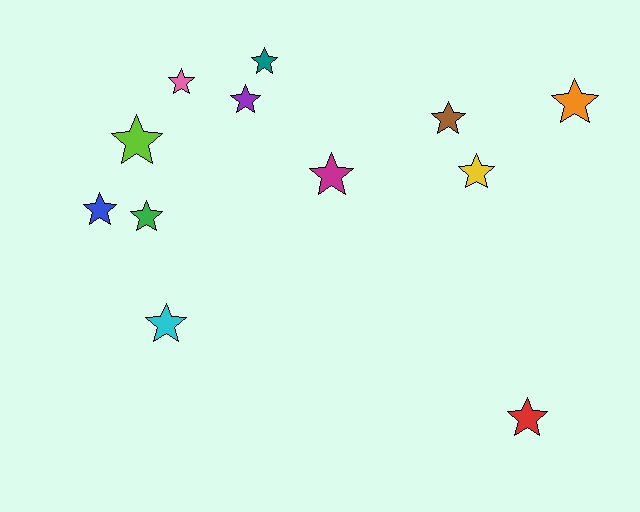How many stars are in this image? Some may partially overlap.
There are 12 stars.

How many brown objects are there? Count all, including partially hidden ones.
There is 1 brown object.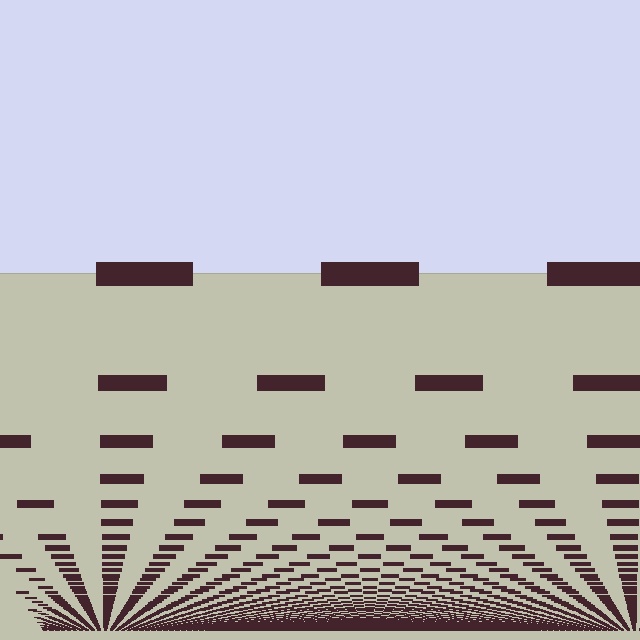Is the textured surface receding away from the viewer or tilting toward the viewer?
The surface appears to tilt toward the viewer. Texture elements get larger and sparser toward the top.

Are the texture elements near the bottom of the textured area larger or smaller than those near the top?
Smaller. The gradient is inverted — elements near the bottom are smaller and denser.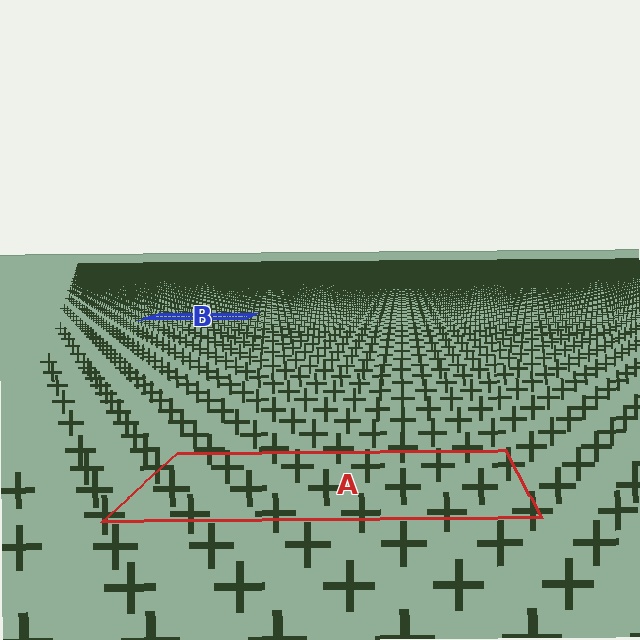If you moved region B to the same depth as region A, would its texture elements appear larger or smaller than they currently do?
They would appear larger. At a closer depth, the same texture elements are projected at a bigger on-screen size.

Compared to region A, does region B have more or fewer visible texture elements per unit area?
Region B has more texture elements per unit area — they are packed more densely because it is farther away.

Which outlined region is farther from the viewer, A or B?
Region B is farther from the viewer — the texture elements inside it appear smaller and more densely packed.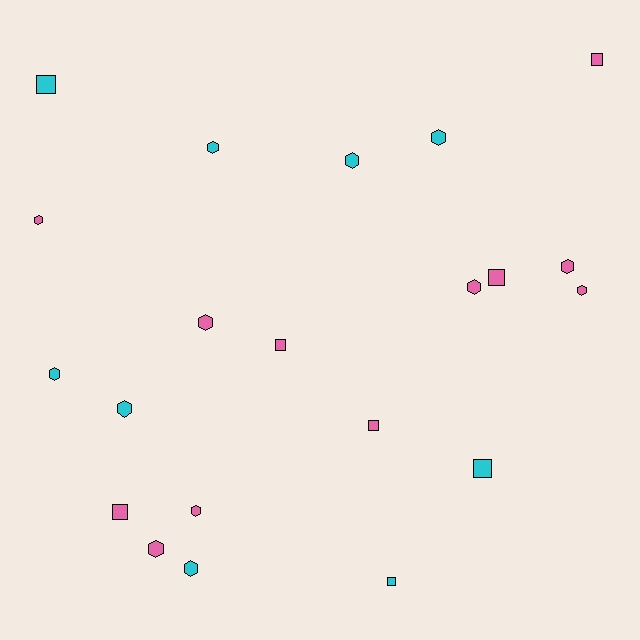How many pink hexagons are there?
There are 7 pink hexagons.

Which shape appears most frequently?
Hexagon, with 13 objects.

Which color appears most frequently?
Pink, with 12 objects.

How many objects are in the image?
There are 21 objects.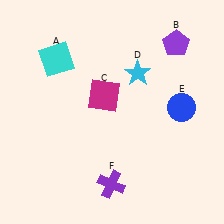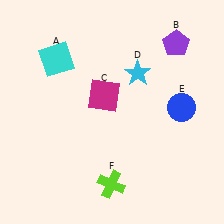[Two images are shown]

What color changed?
The cross (F) changed from purple in Image 1 to lime in Image 2.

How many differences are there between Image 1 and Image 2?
There is 1 difference between the two images.